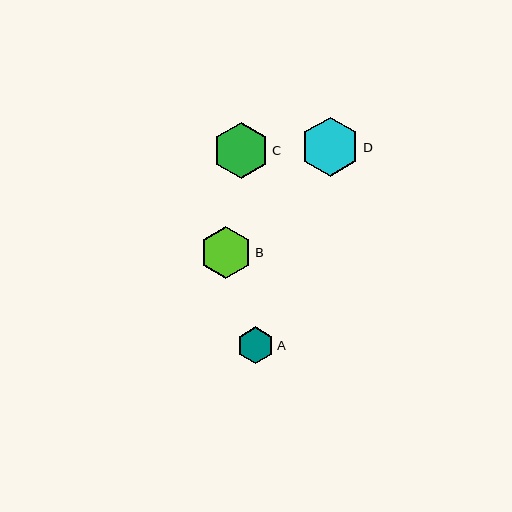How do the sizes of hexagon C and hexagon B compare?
Hexagon C and hexagon B are approximately the same size.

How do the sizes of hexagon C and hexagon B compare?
Hexagon C and hexagon B are approximately the same size.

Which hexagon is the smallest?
Hexagon A is the smallest with a size of approximately 37 pixels.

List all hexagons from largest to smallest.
From largest to smallest: D, C, B, A.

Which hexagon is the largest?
Hexagon D is the largest with a size of approximately 59 pixels.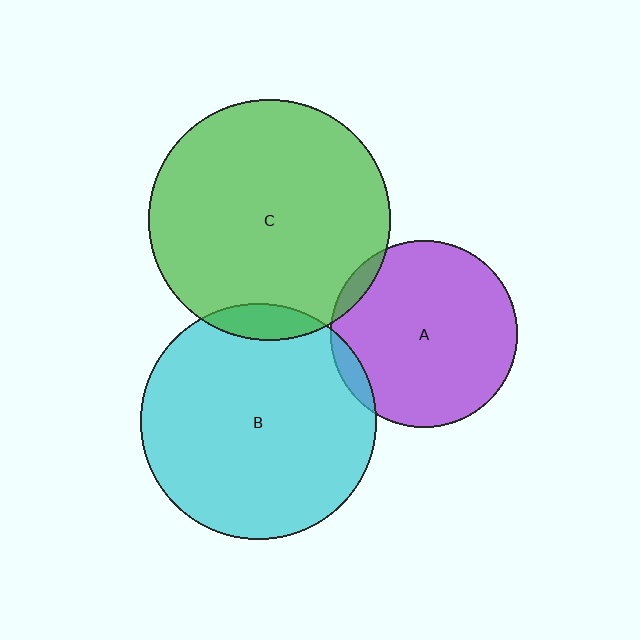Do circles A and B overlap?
Yes.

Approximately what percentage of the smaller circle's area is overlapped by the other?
Approximately 5%.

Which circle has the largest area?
Circle C (green).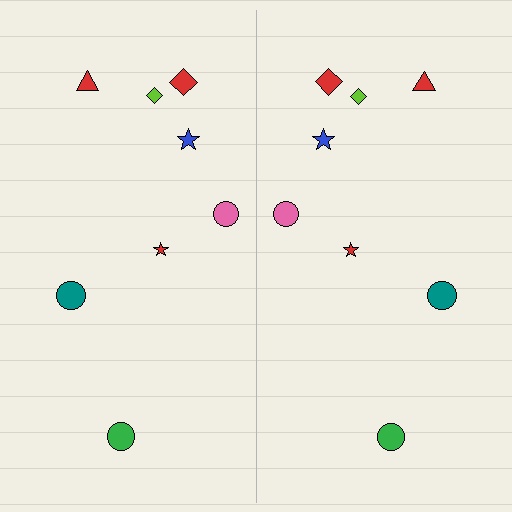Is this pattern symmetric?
Yes, this pattern has bilateral (reflection) symmetry.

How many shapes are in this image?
There are 16 shapes in this image.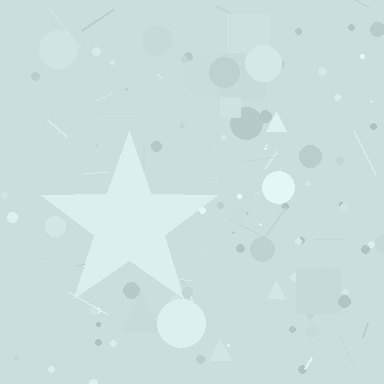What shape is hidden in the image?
A star is hidden in the image.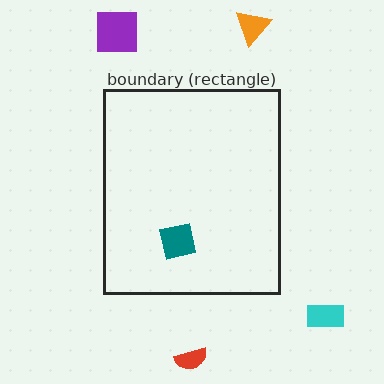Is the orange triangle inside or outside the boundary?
Outside.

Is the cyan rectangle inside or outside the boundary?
Outside.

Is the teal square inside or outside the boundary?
Inside.